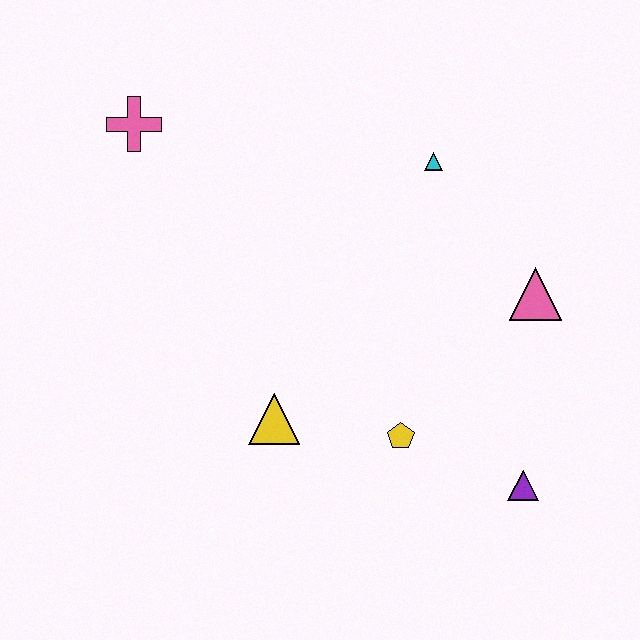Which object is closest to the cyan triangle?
The pink triangle is closest to the cyan triangle.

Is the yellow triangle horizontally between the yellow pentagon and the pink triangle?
No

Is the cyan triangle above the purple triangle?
Yes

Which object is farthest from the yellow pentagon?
The pink cross is farthest from the yellow pentagon.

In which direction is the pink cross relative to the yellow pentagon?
The pink cross is above the yellow pentagon.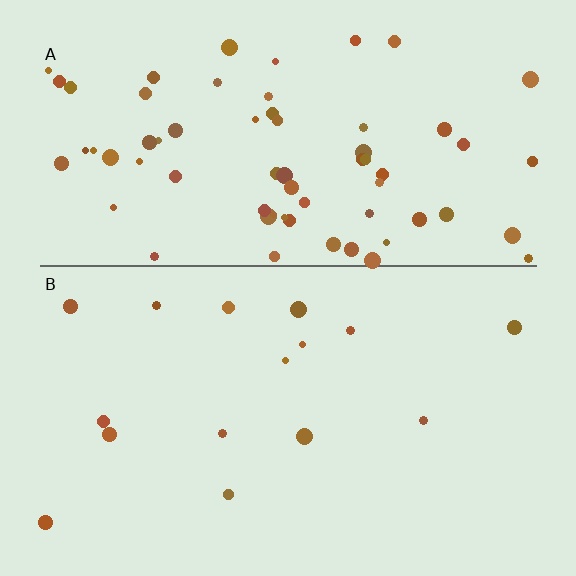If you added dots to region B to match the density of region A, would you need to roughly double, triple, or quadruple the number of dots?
Approximately quadruple.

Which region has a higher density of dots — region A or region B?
A (the top).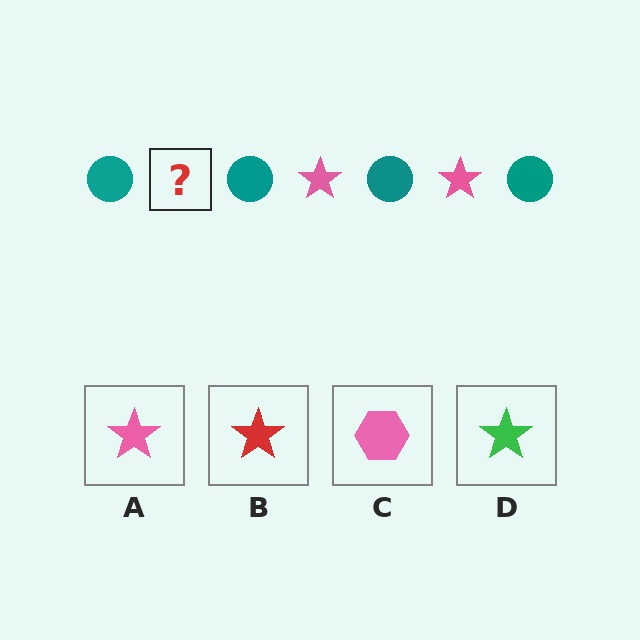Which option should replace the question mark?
Option A.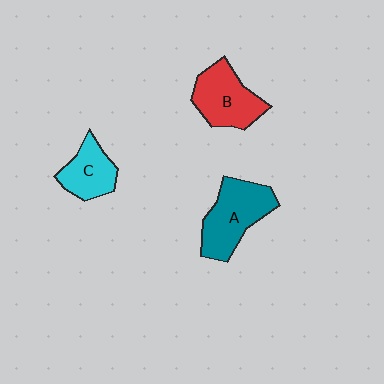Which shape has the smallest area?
Shape C (cyan).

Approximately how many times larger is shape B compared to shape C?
Approximately 1.3 times.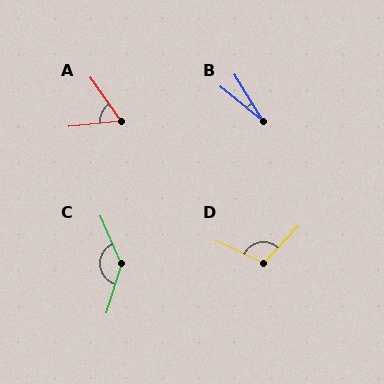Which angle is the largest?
C, at approximately 139 degrees.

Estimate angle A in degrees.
Approximately 61 degrees.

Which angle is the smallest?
B, at approximately 20 degrees.